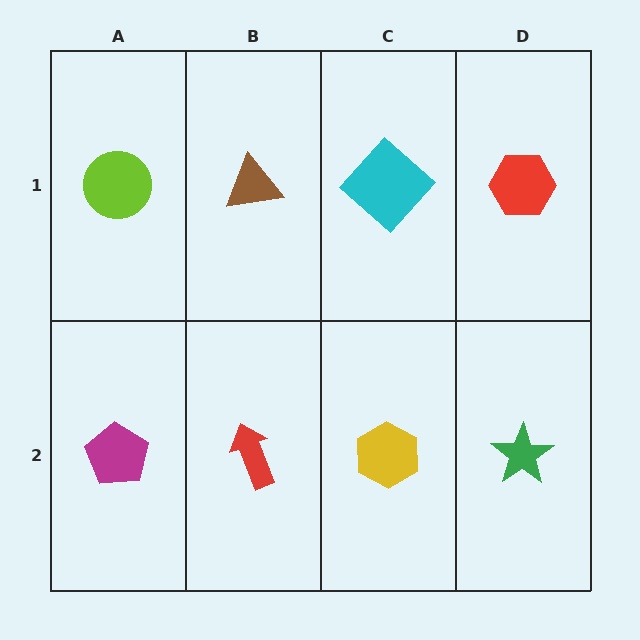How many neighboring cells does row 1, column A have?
2.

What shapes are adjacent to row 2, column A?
A lime circle (row 1, column A), a red arrow (row 2, column B).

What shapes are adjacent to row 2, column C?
A cyan diamond (row 1, column C), a red arrow (row 2, column B), a green star (row 2, column D).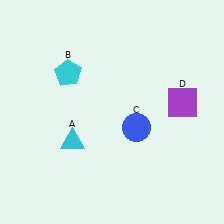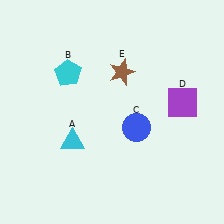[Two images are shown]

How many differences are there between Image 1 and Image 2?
There is 1 difference between the two images.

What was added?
A brown star (E) was added in Image 2.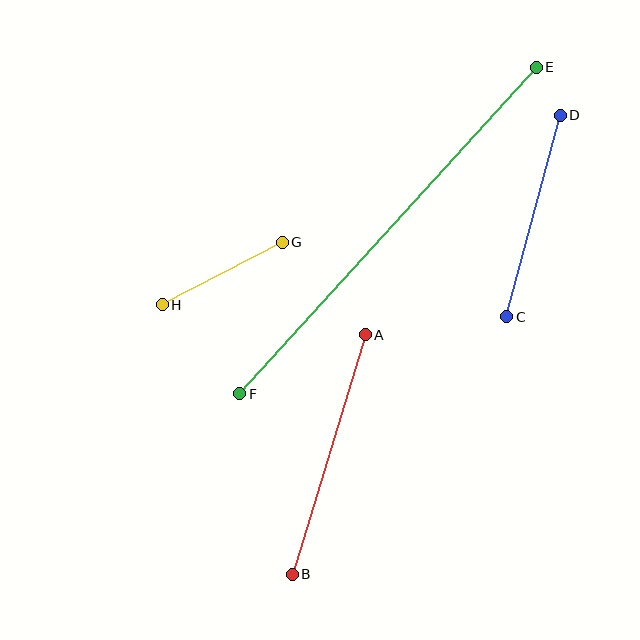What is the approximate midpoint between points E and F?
The midpoint is at approximately (388, 230) pixels.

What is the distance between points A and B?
The distance is approximately 250 pixels.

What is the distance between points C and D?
The distance is approximately 209 pixels.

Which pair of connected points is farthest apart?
Points E and F are farthest apart.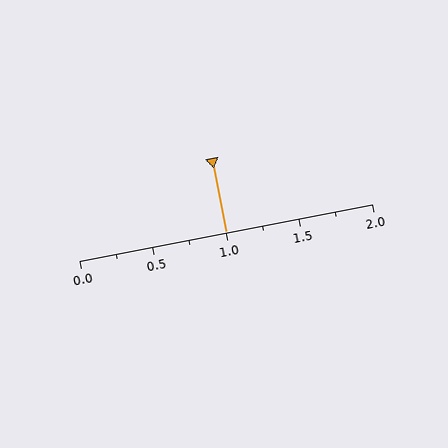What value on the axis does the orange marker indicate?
The marker indicates approximately 1.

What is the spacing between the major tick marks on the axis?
The major ticks are spaced 0.5 apart.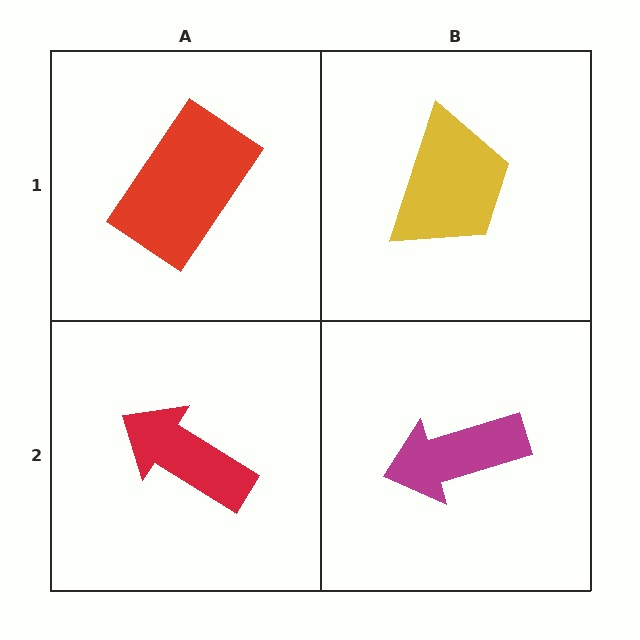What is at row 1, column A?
A red rectangle.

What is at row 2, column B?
A magenta arrow.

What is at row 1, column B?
A yellow trapezoid.